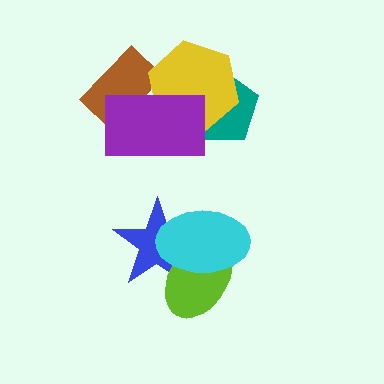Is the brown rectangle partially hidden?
Yes, it is partially covered by another shape.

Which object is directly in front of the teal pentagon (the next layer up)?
The yellow hexagon is directly in front of the teal pentagon.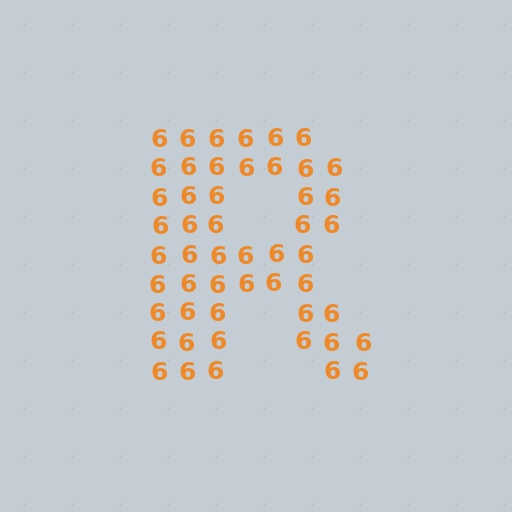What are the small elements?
The small elements are digit 6's.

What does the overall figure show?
The overall figure shows the letter R.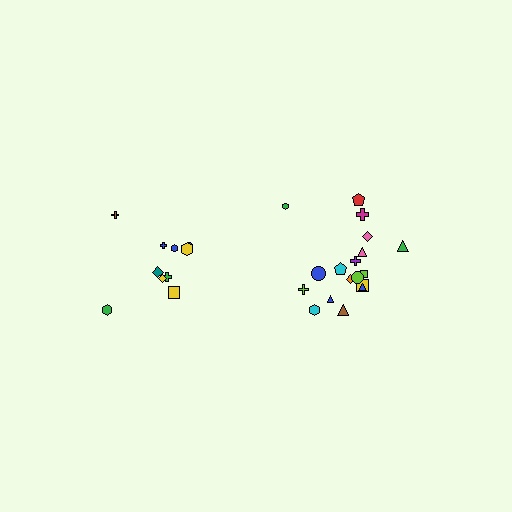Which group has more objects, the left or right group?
The right group.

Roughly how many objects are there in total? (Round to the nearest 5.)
Roughly 30 objects in total.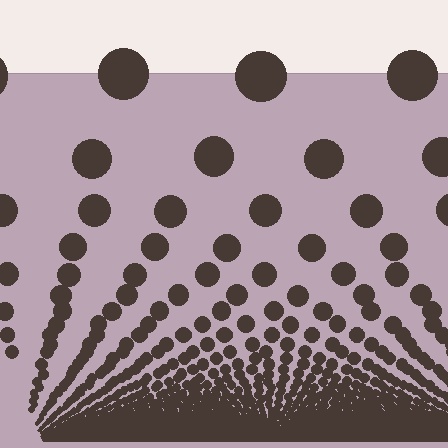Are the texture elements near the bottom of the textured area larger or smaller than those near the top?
Smaller. The gradient is inverted — elements near the bottom are smaller and denser.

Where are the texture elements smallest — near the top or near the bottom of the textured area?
Near the bottom.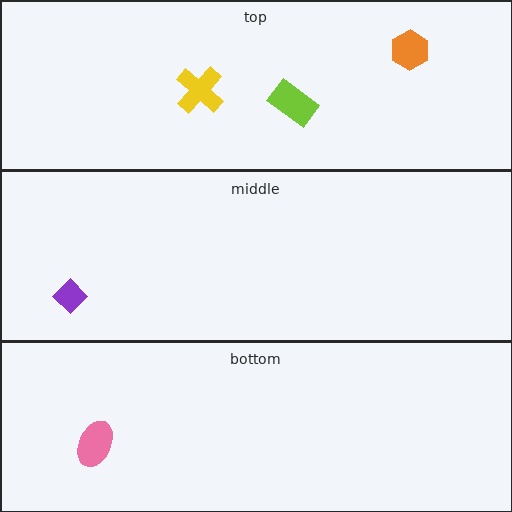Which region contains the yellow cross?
The top region.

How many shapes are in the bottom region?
1.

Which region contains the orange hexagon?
The top region.